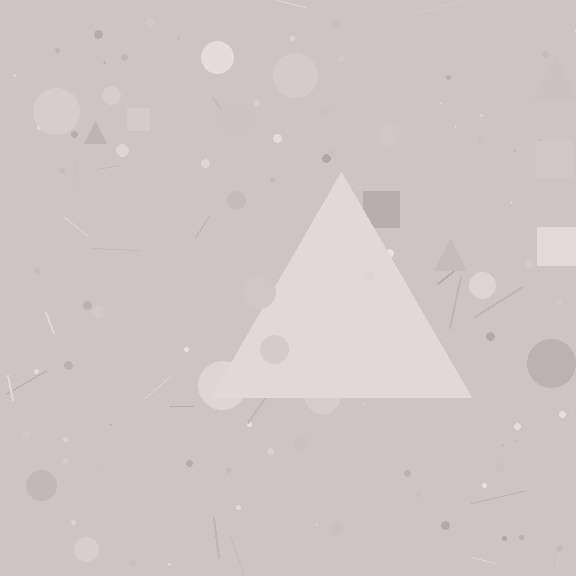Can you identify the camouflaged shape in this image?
The camouflaged shape is a triangle.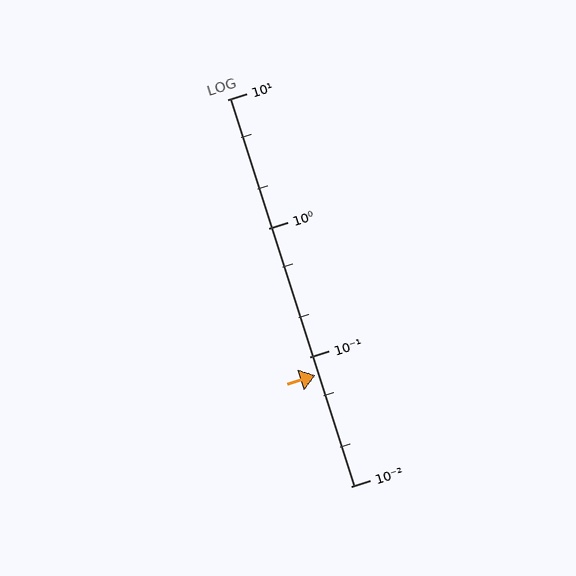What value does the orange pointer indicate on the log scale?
The pointer indicates approximately 0.073.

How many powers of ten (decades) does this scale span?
The scale spans 3 decades, from 0.01 to 10.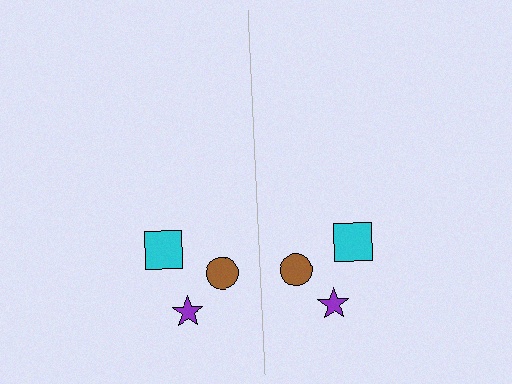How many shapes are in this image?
There are 6 shapes in this image.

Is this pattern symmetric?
Yes, this pattern has bilateral (reflection) symmetry.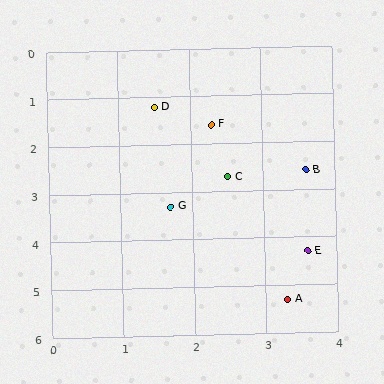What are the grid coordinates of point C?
Point C is at approximately (2.5, 2.7).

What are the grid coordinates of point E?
Point E is at approximately (3.6, 4.3).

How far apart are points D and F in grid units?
Points D and F are about 0.9 grid units apart.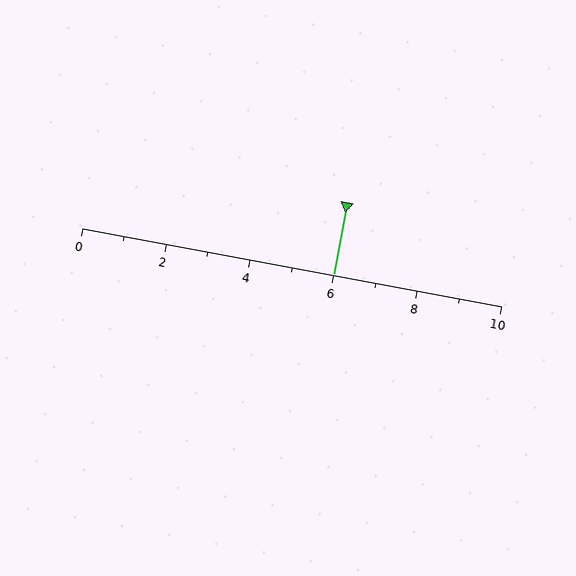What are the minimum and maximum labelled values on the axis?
The axis runs from 0 to 10.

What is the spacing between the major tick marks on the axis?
The major ticks are spaced 2 apart.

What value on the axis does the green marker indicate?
The marker indicates approximately 6.